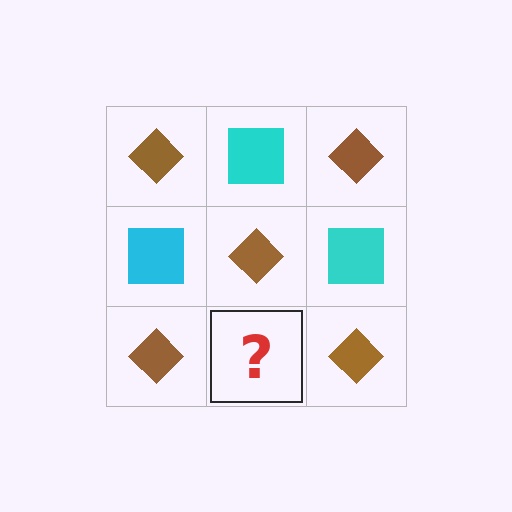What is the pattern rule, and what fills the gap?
The rule is that it alternates brown diamond and cyan square in a checkerboard pattern. The gap should be filled with a cyan square.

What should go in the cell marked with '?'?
The missing cell should contain a cyan square.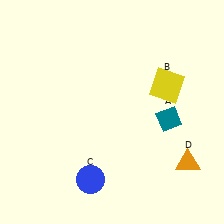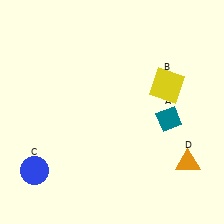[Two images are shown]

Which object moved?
The blue circle (C) moved left.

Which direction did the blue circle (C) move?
The blue circle (C) moved left.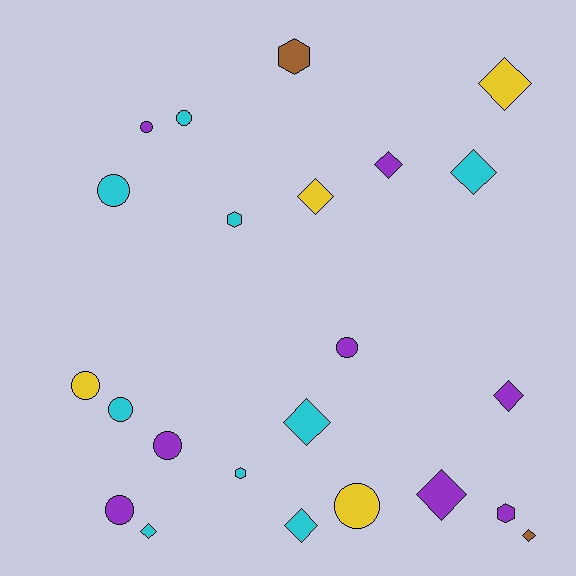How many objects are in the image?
There are 23 objects.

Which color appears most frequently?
Cyan, with 9 objects.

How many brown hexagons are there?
There is 1 brown hexagon.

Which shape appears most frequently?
Diamond, with 10 objects.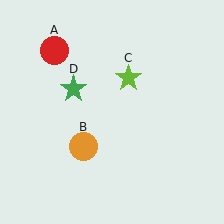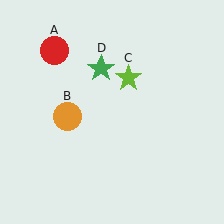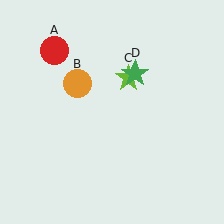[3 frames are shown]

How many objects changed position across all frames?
2 objects changed position: orange circle (object B), green star (object D).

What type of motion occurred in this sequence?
The orange circle (object B), green star (object D) rotated clockwise around the center of the scene.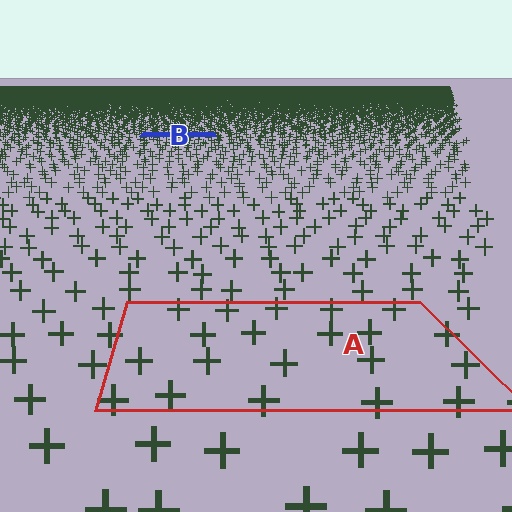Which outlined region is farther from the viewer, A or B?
Region B is farther from the viewer — the texture elements inside it appear smaller and more densely packed.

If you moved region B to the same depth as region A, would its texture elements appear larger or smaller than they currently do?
They would appear larger. At a closer depth, the same texture elements are projected at a bigger on-screen size.